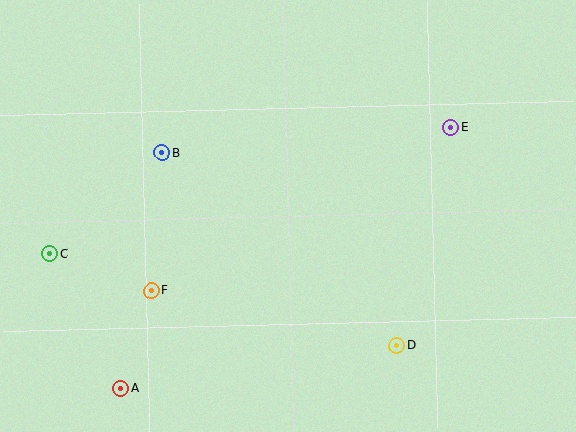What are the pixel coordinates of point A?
Point A is at (121, 388).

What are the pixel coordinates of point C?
Point C is at (49, 254).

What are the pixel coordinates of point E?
Point E is at (451, 127).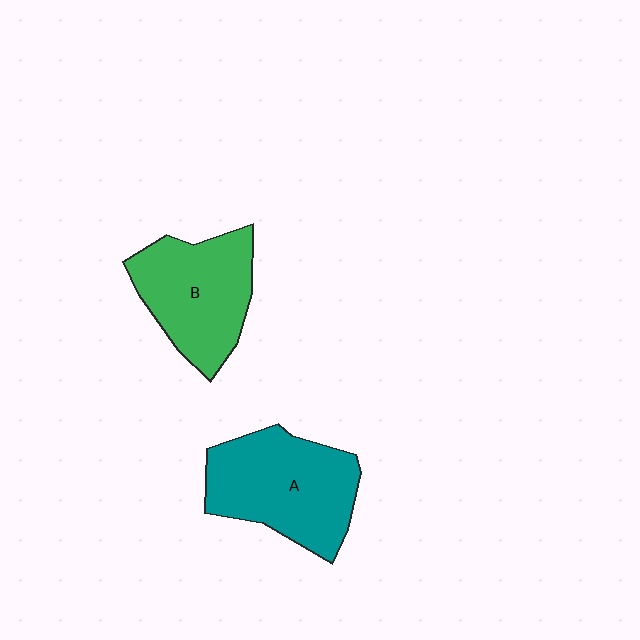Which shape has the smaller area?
Shape B (green).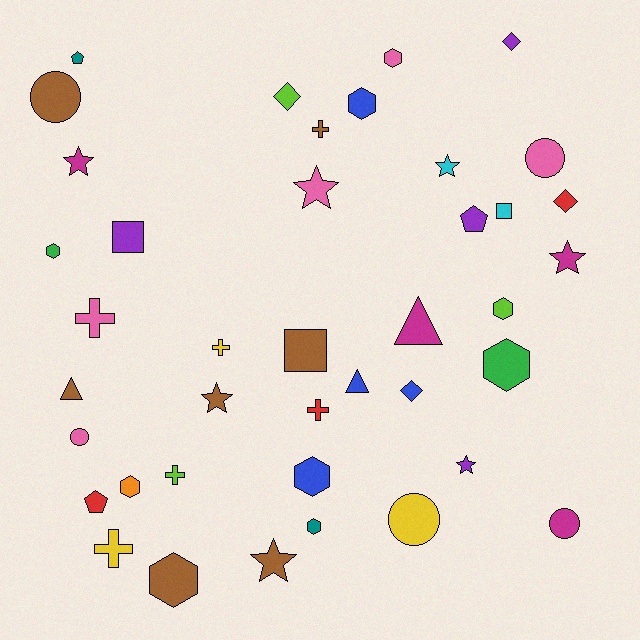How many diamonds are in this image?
There are 4 diamonds.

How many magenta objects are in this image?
There are 4 magenta objects.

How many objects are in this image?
There are 40 objects.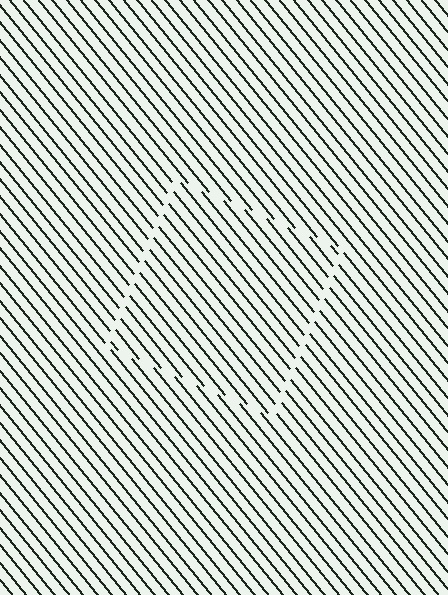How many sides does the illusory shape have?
4 sides — the line-ends trace a square.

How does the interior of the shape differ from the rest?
The interior of the shape contains the same grating, shifted by half a period — the contour is defined by the phase discontinuity where line-ends from the inner and outer gratings abut.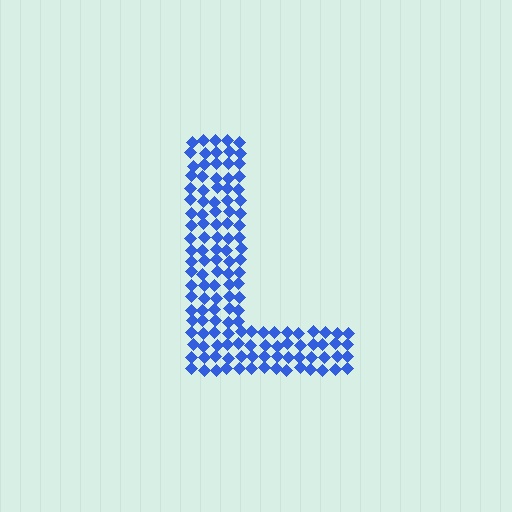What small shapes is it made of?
It is made of small diamonds.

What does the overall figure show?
The overall figure shows the letter L.